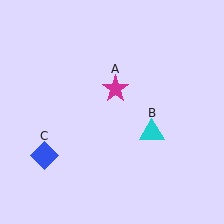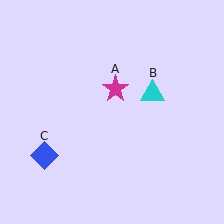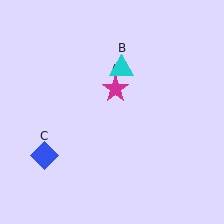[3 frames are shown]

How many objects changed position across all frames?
1 object changed position: cyan triangle (object B).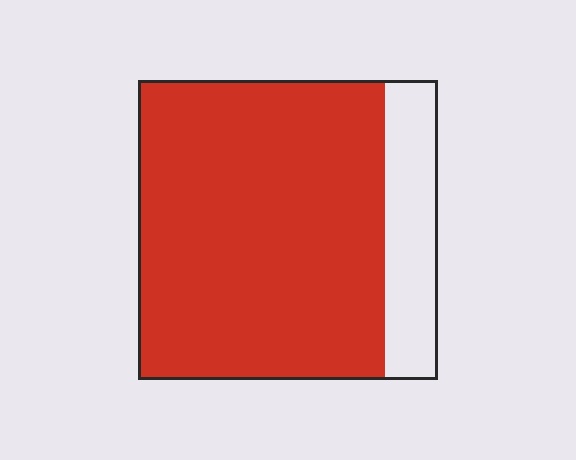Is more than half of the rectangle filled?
Yes.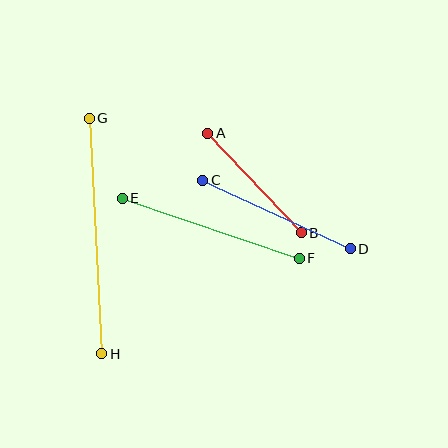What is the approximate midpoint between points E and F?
The midpoint is at approximately (211, 228) pixels.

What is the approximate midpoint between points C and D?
The midpoint is at approximately (276, 214) pixels.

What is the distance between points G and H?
The distance is approximately 236 pixels.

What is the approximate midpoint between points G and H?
The midpoint is at approximately (95, 236) pixels.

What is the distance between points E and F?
The distance is approximately 187 pixels.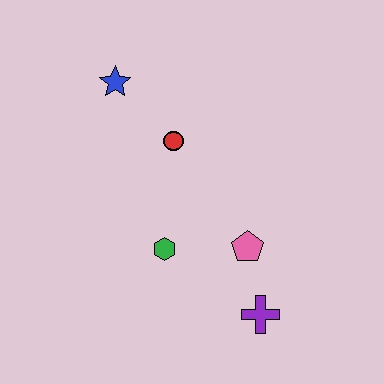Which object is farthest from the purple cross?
The blue star is farthest from the purple cross.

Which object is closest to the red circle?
The blue star is closest to the red circle.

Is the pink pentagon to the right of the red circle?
Yes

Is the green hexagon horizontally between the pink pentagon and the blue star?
Yes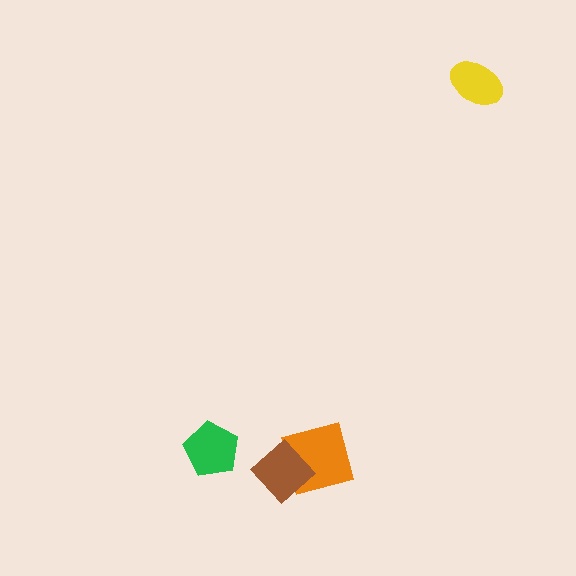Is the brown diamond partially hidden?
No, no other shape covers it.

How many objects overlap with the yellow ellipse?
0 objects overlap with the yellow ellipse.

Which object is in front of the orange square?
The brown diamond is in front of the orange square.